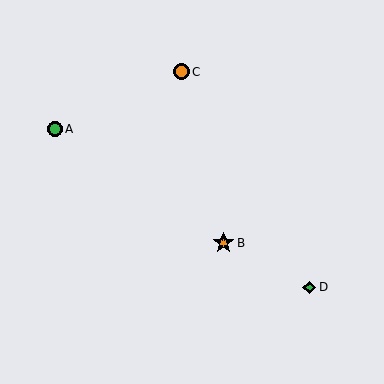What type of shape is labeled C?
Shape C is an orange circle.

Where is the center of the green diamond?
The center of the green diamond is at (309, 287).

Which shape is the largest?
The orange star (labeled B) is the largest.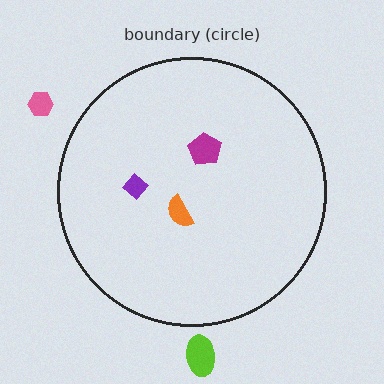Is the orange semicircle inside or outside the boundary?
Inside.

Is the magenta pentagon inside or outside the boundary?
Inside.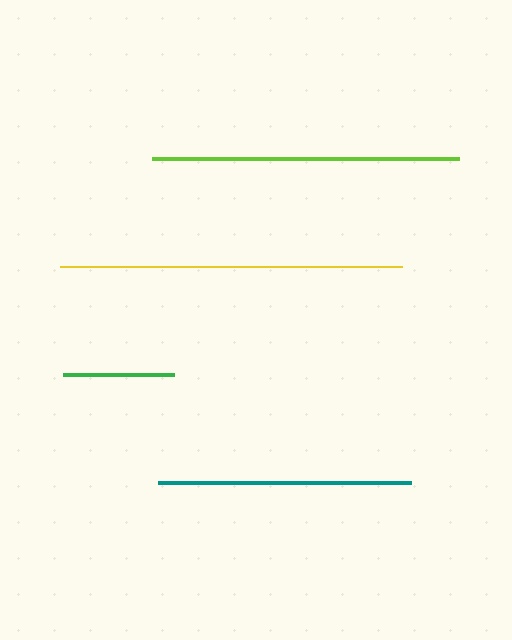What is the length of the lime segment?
The lime segment is approximately 308 pixels long.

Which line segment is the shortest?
The green line is the shortest at approximately 111 pixels.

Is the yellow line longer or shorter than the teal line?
The yellow line is longer than the teal line.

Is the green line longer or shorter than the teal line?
The teal line is longer than the green line.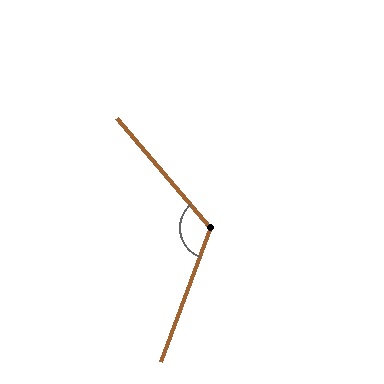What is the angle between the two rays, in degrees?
Approximately 119 degrees.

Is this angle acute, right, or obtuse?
It is obtuse.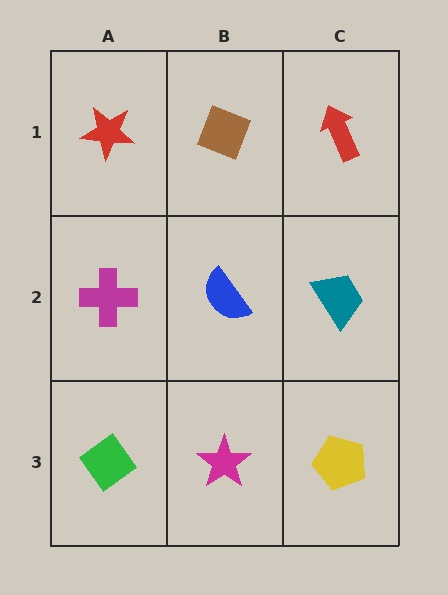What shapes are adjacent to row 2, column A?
A red star (row 1, column A), a green diamond (row 3, column A), a blue semicircle (row 2, column B).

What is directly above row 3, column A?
A magenta cross.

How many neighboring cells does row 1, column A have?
2.